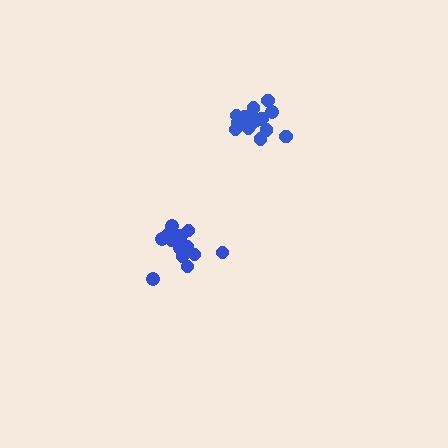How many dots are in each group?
Group 1: 17 dots, Group 2: 15 dots (32 total).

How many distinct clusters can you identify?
There are 2 distinct clusters.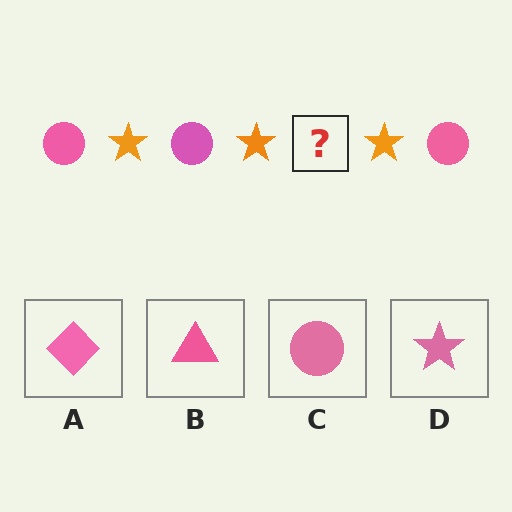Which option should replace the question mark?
Option C.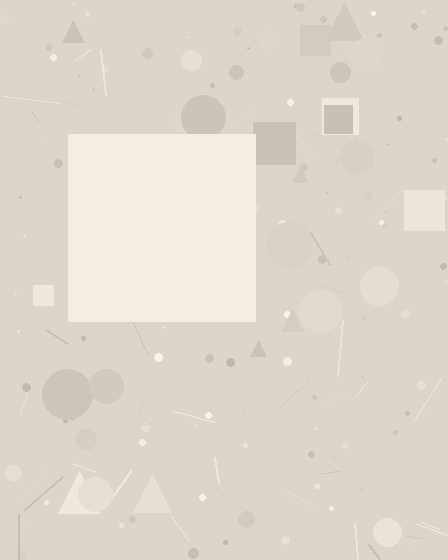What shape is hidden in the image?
A square is hidden in the image.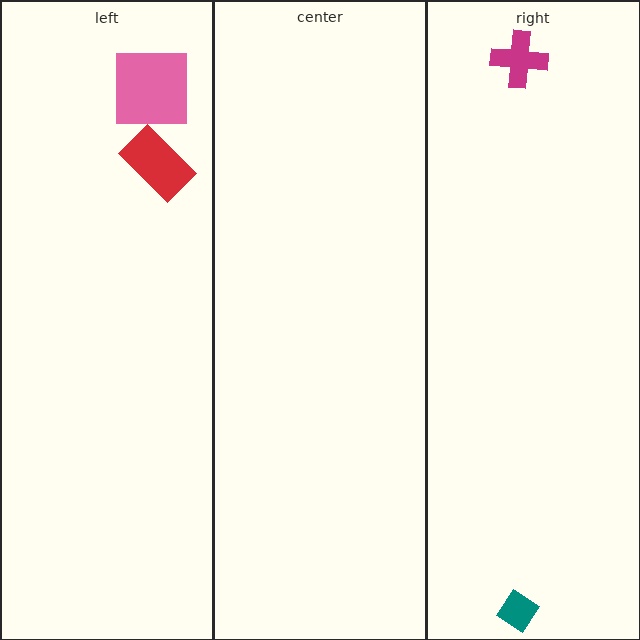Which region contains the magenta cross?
The right region.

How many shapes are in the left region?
2.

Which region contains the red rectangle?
The left region.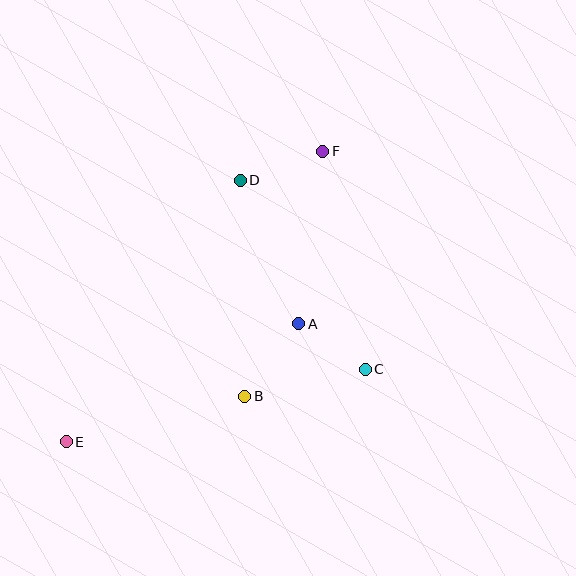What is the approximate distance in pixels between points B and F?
The distance between B and F is approximately 257 pixels.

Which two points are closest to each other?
Points A and C are closest to each other.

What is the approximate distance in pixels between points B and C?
The distance between B and C is approximately 123 pixels.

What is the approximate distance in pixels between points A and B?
The distance between A and B is approximately 90 pixels.